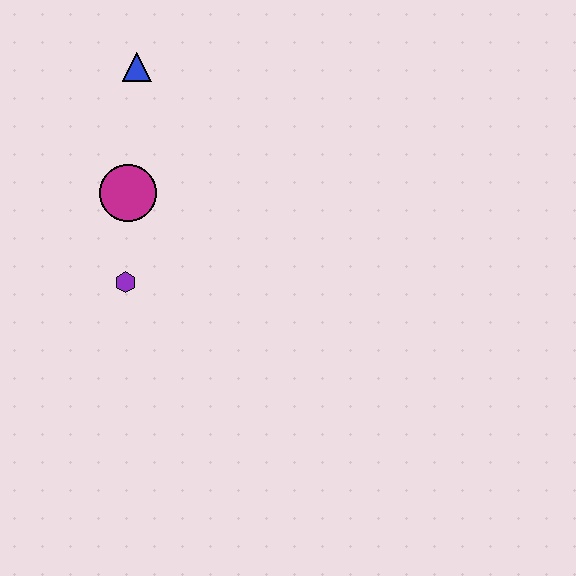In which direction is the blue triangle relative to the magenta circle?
The blue triangle is above the magenta circle.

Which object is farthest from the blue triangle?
The purple hexagon is farthest from the blue triangle.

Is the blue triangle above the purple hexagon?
Yes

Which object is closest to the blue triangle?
The magenta circle is closest to the blue triangle.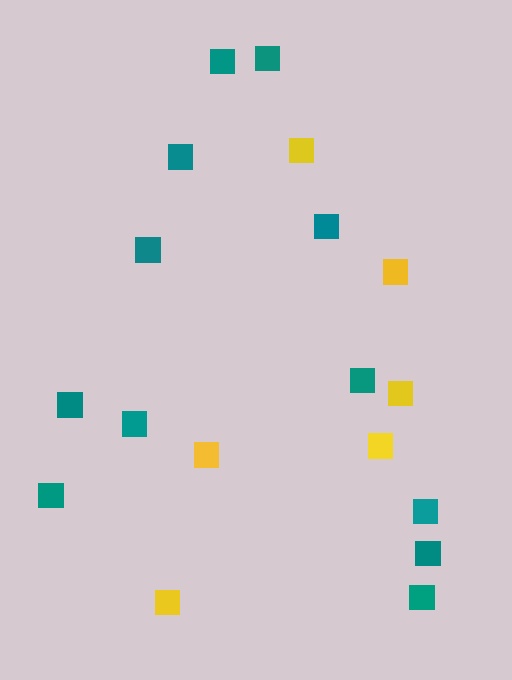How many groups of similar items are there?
There are 2 groups: one group of teal squares (12) and one group of yellow squares (6).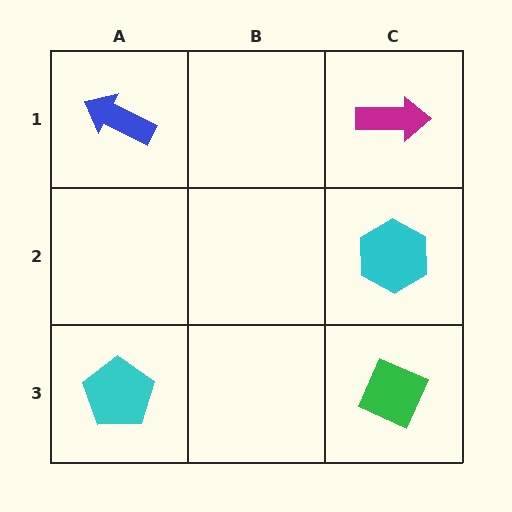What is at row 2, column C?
A cyan hexagon.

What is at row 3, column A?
A cyan pentagon.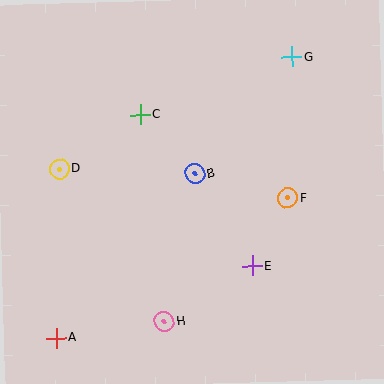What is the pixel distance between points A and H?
The distance between A and H is 109 pixels.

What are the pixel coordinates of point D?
Point D is at (60, 169).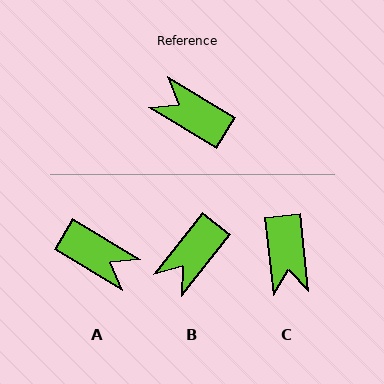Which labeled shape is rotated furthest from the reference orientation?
A, about 180 degrees away.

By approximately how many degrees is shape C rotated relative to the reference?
Approximately 127 degrees counter-clockwise.